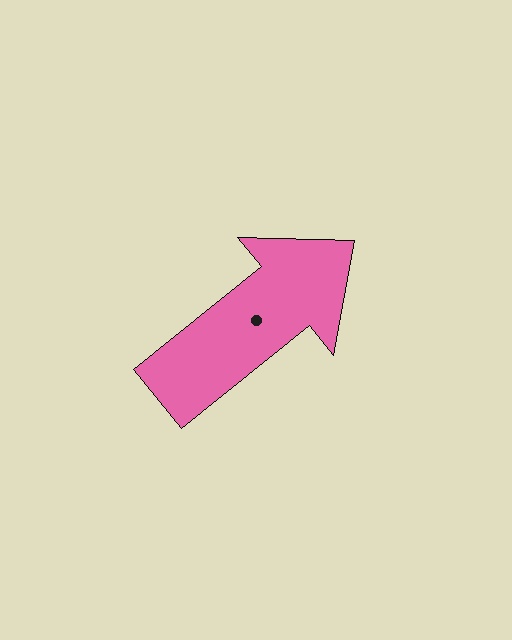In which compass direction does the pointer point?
Northeast.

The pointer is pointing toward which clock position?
Roughly 2 o'clock.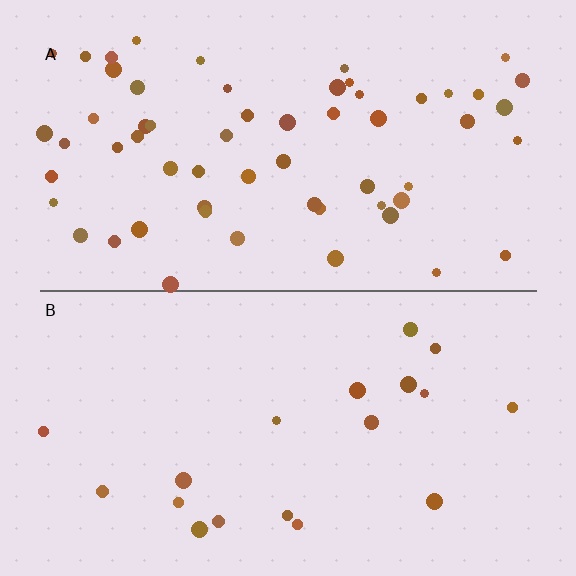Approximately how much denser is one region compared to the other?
Approximately 3.2× — region A over region B.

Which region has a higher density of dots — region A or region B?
A (the top).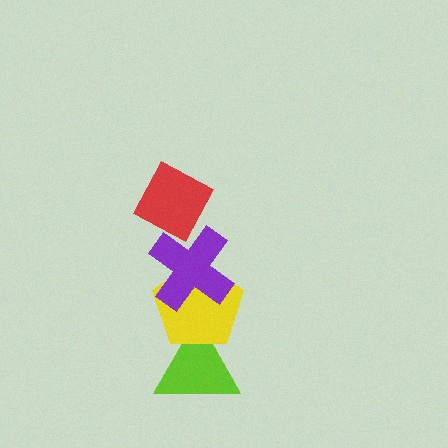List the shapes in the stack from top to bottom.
From top to bottom: the red diamond, the purple cross, the yellow pentagon, the lime triangle.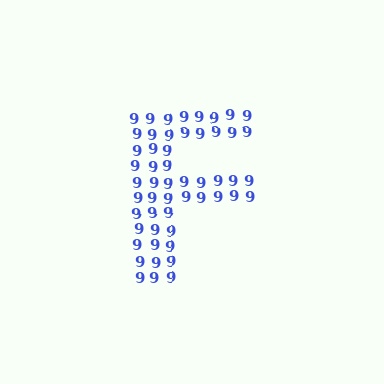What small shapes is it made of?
It is made of small digit 9's.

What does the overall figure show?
The overall figure shows the letter F.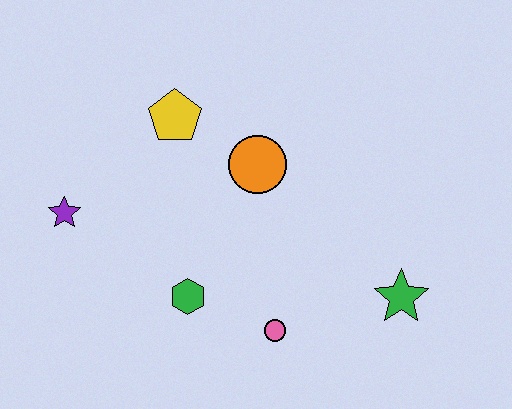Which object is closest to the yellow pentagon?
The orange circle is closest to the yellow pentagon.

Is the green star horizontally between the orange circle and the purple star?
No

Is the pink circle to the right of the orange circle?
Yes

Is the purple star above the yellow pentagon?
No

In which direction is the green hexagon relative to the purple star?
The green hexagon is to the right of the purple star.